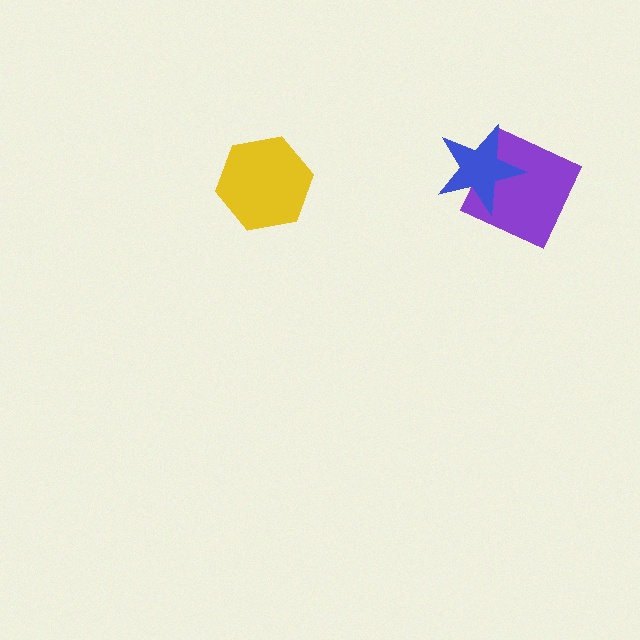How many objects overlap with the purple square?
1 object overlaps with the purple square.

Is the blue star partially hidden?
No, no other shape covers it.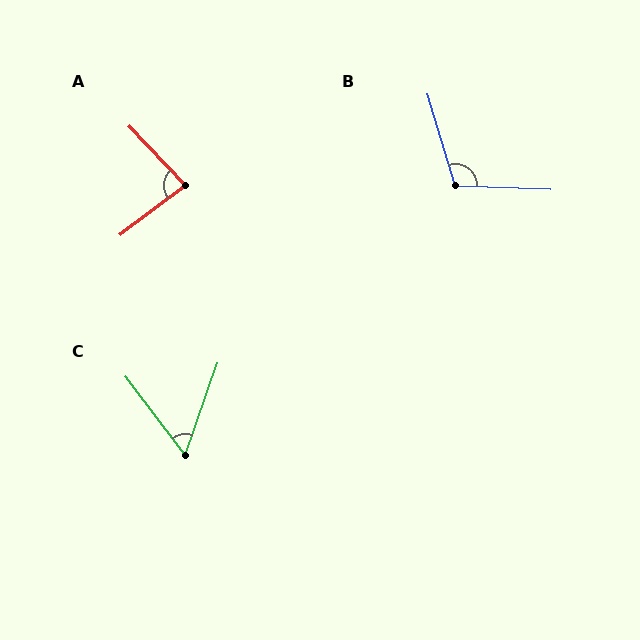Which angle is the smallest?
C, at approximately 56 degrees.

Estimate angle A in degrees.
Approximately 83 degrees.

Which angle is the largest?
B, at approximately 109 degrees.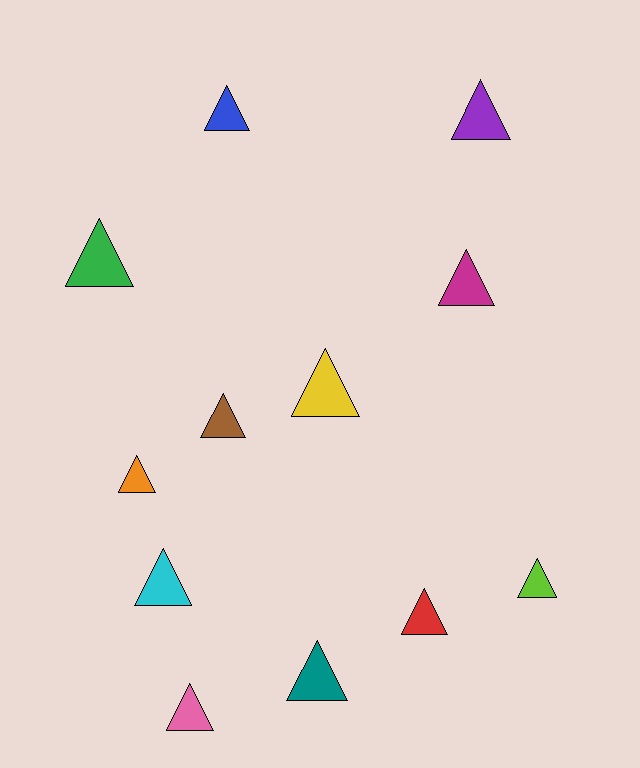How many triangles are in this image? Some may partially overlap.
There are 12 triangles.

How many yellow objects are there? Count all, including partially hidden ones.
There is 1 yellow object.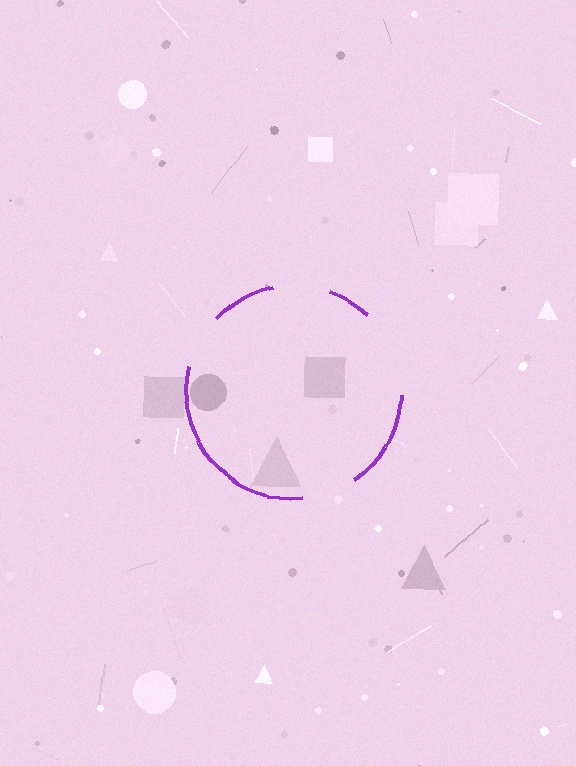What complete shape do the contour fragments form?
The contour fragments form a circle.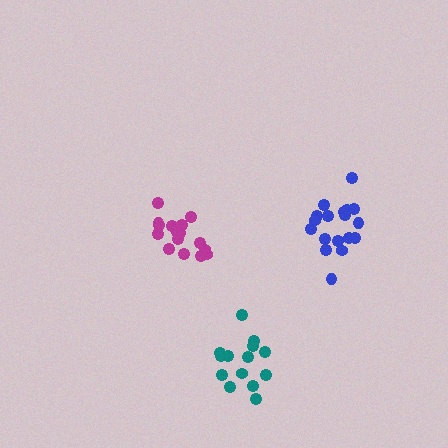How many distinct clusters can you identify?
There are 3 distinct clusters.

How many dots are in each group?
Group 1: 16 dots, Group 2: 19 dots, Group 3: 15 dots (50 total).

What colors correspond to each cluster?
The clusters are colored: magenta, blue, teal.